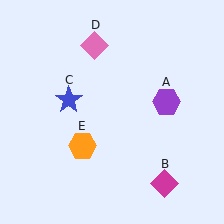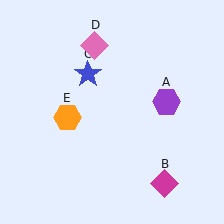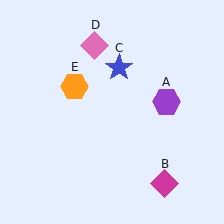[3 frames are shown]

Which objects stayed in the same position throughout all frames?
Purple hexagon (object A) and magenta diamond (object B) and pink diamond (object D) remained stationary.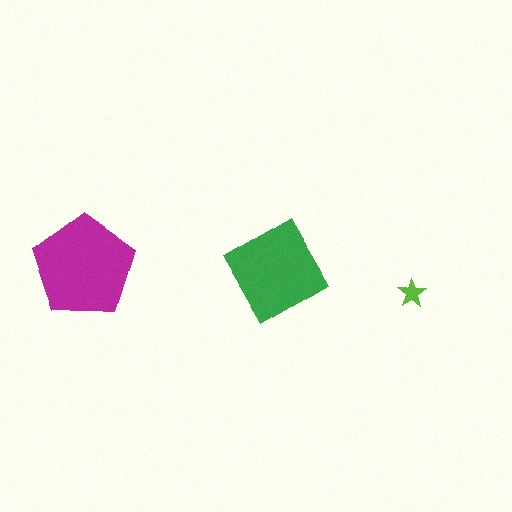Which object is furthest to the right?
The lime star is rightmost.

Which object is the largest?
The magenta pentagon.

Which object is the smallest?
The lime star.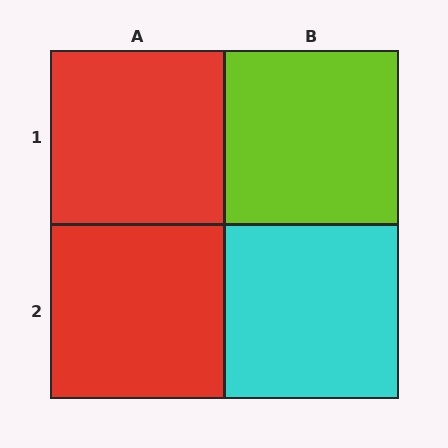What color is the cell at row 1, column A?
Red.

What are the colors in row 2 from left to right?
Red, cyan.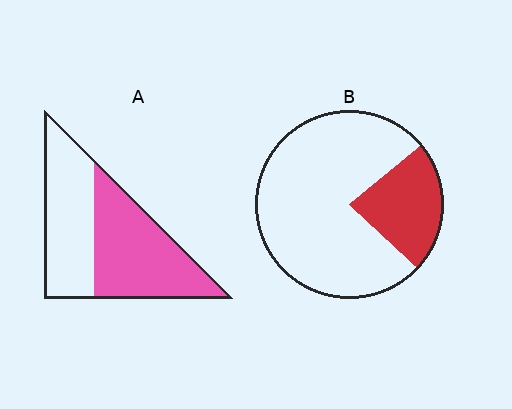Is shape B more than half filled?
No.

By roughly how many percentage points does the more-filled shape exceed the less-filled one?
By roughly 30 percentage points (A over B).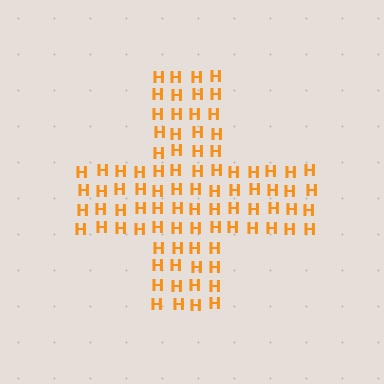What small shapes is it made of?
It is made of small letter H's.